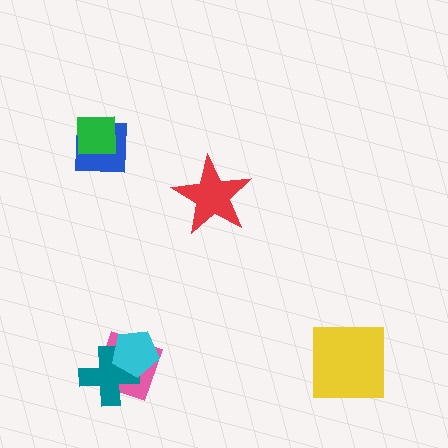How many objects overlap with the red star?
0 objects overlap with the red star.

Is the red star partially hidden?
No, no other shape covers it.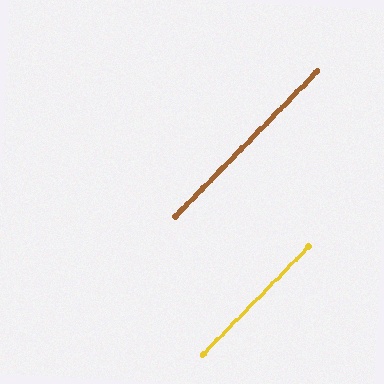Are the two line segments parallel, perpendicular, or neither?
Parallel — their directions differ by only 0.1°.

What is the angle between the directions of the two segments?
Approximately 0 degrees.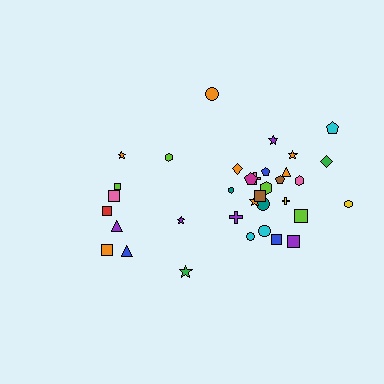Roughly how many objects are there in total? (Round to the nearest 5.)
Roughly 35 objects in total.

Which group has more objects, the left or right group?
The right group.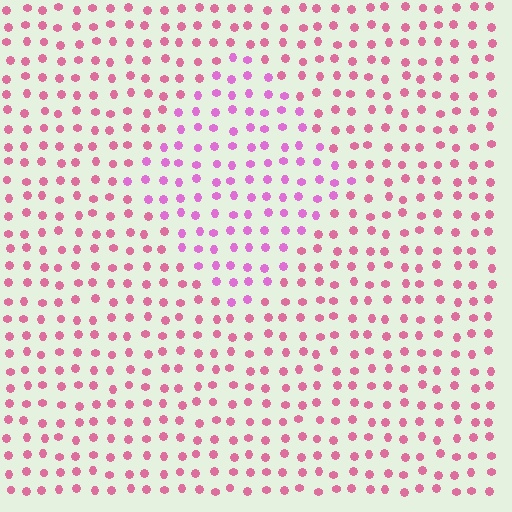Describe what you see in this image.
The image is filled with small pink elements in a uniform arrangement. A diamond-shaped region is visible where the elements are tinted to a slightly different hue, forming a subtle color boundary.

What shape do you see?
I see a diamond.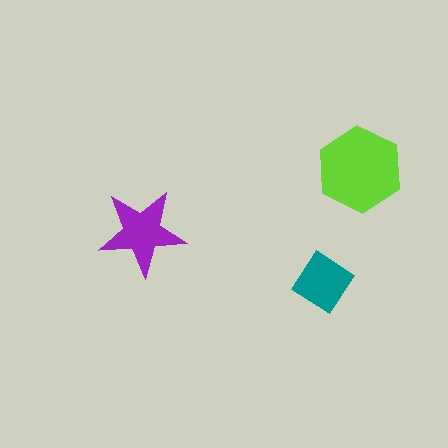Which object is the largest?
The lime hexagon.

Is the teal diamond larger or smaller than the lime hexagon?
Smaller.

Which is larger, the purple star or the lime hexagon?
The lime hexagon.